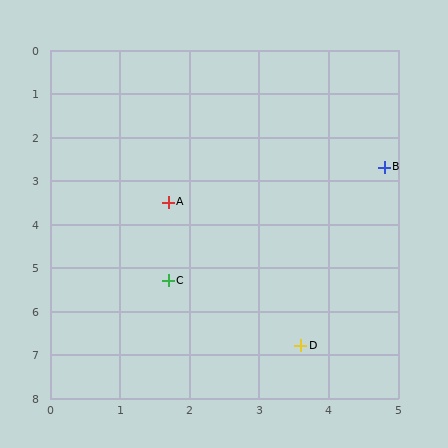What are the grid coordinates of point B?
Point B is at approximately (4.8, 2.7).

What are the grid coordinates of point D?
Point D is at approximately (3.6, 6.8).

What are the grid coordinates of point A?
Point A is at approximately (1.7, 3.5).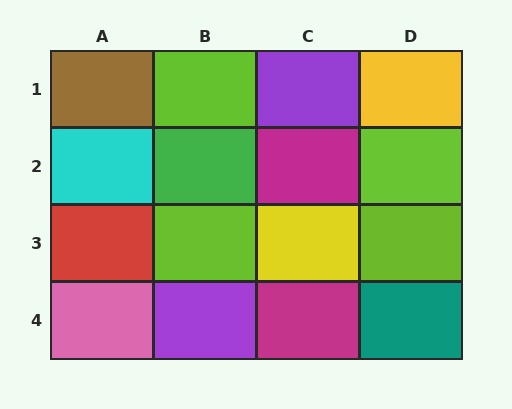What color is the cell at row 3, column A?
Red.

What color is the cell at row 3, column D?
Lime.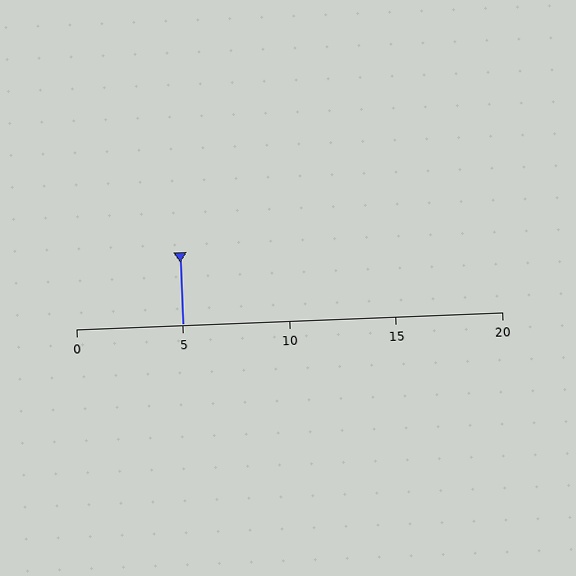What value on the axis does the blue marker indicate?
The marker indicates approximately 5.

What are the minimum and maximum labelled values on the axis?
The axis runs from 0 to 20.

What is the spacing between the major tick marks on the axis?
The major ticks are spaced 5 apart.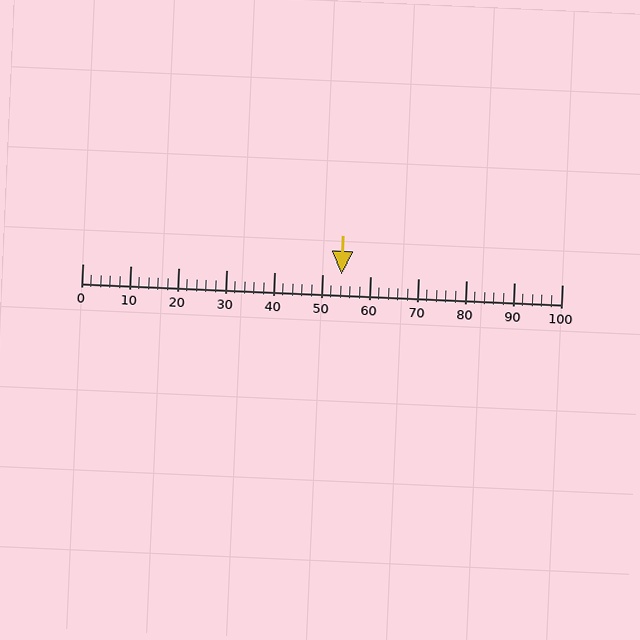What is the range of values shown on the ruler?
The ruler shows values from 0 to 100.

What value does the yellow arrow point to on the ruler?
The yellow arrow points to approximately 54.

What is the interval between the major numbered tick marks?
The major tick marks are spaced 10 units apart.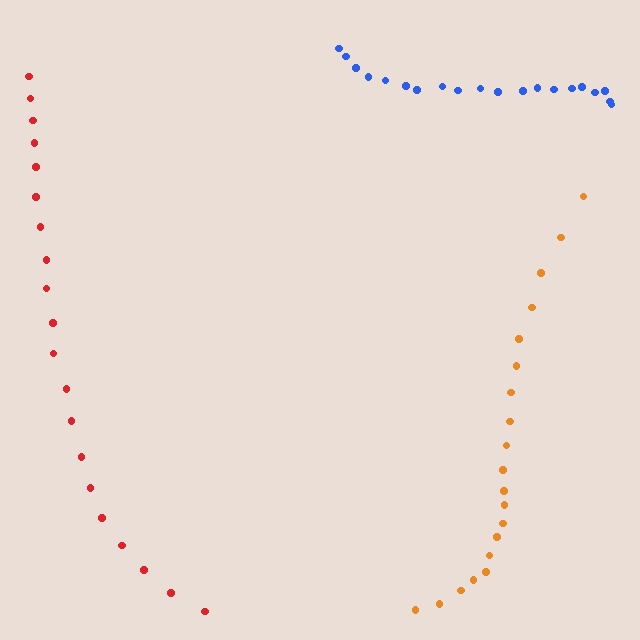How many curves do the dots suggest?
There are 3 distinct paths.